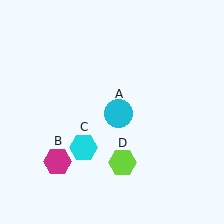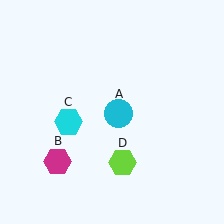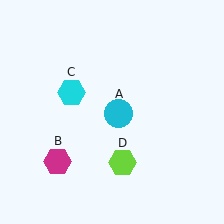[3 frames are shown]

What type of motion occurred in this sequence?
The cyan hexagon (object C) rotated clockwise around the center of the scene.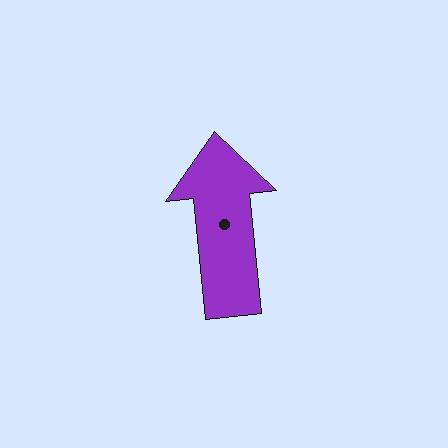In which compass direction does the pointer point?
North.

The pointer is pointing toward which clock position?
Roughly 12 o'clock.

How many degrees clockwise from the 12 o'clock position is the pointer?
Approximately 354 degrees.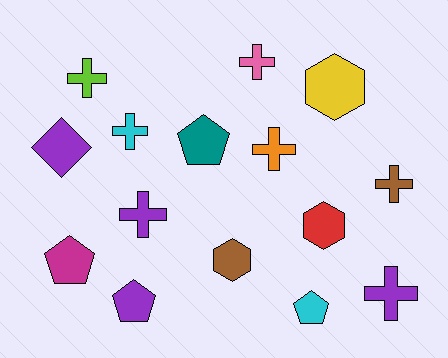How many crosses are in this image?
There are 7 crosses.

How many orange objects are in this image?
There is 1 orange object.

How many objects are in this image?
There are 15 objects.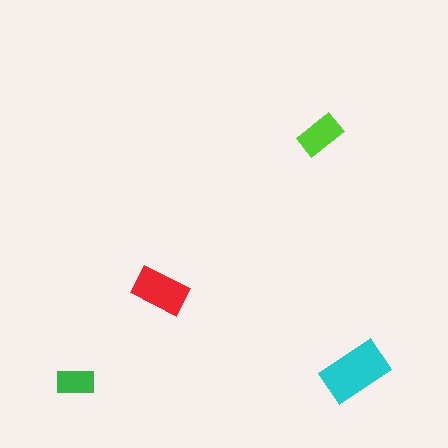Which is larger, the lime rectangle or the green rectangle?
The lime one.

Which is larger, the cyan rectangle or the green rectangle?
The cyan one.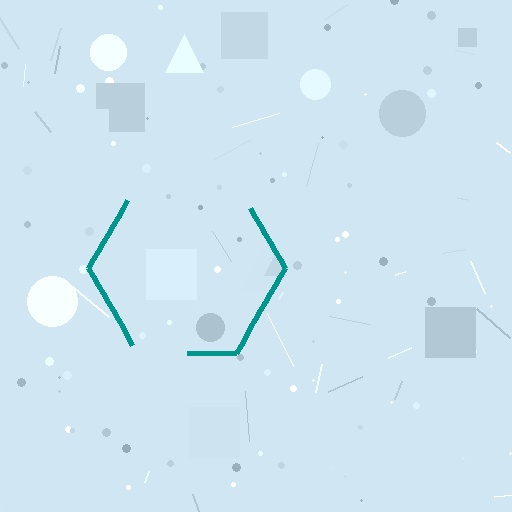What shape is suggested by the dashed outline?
The dashed outline suggests a hexagon.